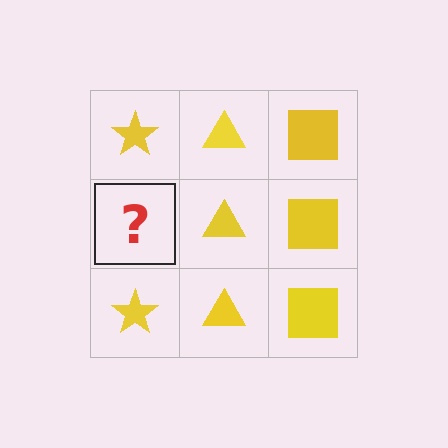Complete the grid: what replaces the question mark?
The question mark should be replaced with a yellow star.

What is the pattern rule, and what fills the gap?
The rule is that each column has a consistent shape. The gap should be filled with a yellow star.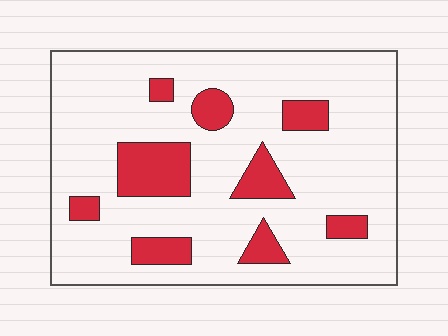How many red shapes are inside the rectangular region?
9.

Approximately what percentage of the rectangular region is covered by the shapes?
Approximately 15%.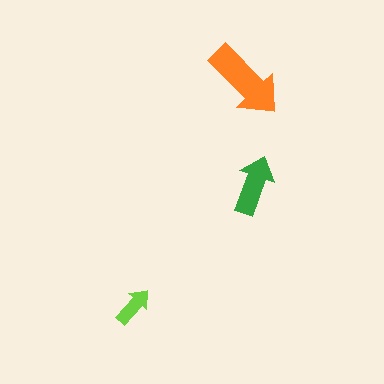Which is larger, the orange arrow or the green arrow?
The orange one.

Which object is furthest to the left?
The lime arrow is leftmost.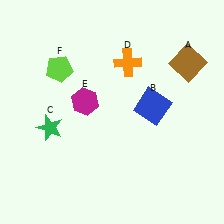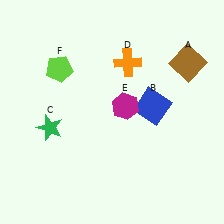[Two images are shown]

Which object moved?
The magenta hexagon (E) moved right.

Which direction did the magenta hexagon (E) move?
The magenta hexagon (E) moved right.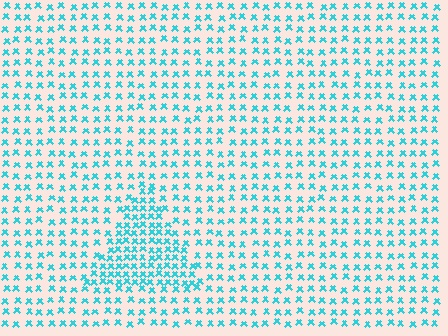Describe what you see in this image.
The image contains small cyan elements arranged at two different densities. A triangle-shaped region is visible where the elements are more densely packed than the surrounding area.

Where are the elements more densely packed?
The elements are more densely packed inside the triangle boundary.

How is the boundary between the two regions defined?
The boundary is defined by a change in element density (approximately 1.9x ratio). All elements are the same color, size, and shape.